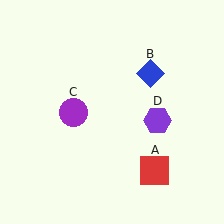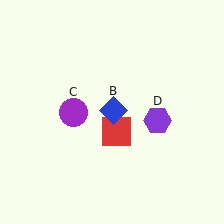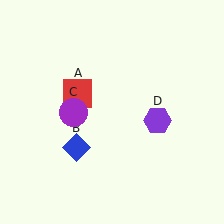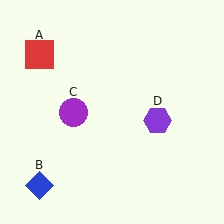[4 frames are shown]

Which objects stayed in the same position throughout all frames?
Purple circle (object C) and purple hexagon (object D) remained stationary.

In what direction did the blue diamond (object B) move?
The blue diamond (object B) moved down and to the left.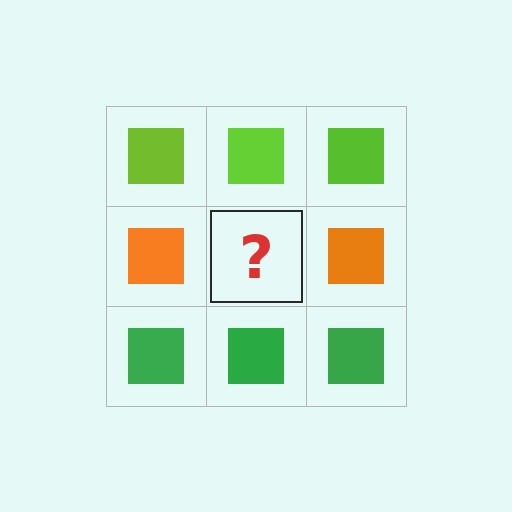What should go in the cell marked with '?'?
The missing cell should contain an orange square.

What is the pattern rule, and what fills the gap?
The rule is that each row has a consistent color. The gap should be filled with an orange square.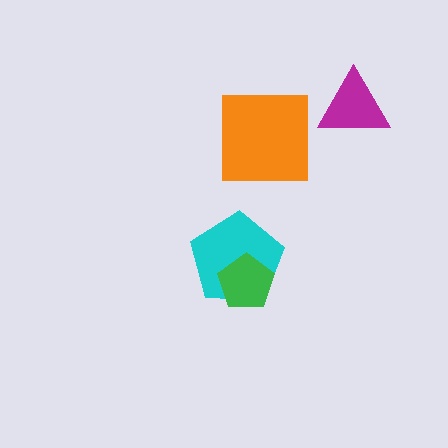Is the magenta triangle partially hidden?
No, no other shape covers it.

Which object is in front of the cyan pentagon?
The green pentagon is in front of the cyan pentagon.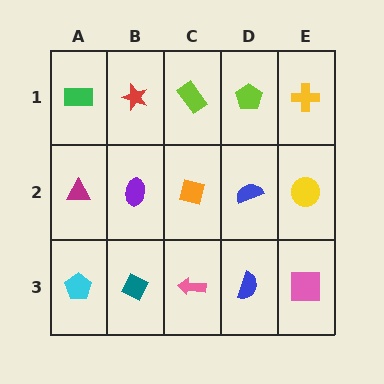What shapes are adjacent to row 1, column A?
A magenta triangle (row 2, column A), a red star (row 1, column B).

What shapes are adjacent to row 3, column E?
A yellow circle (row 2, column E), a blue semicircle (row 3, column D).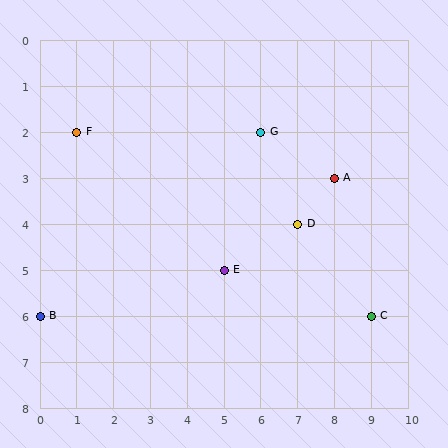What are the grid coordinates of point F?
Point F is at grid coordinates (1, 2).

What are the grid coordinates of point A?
Point A is at grid coordinates (8, 3).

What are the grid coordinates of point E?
Point E is at grid coordinates (5, 5).